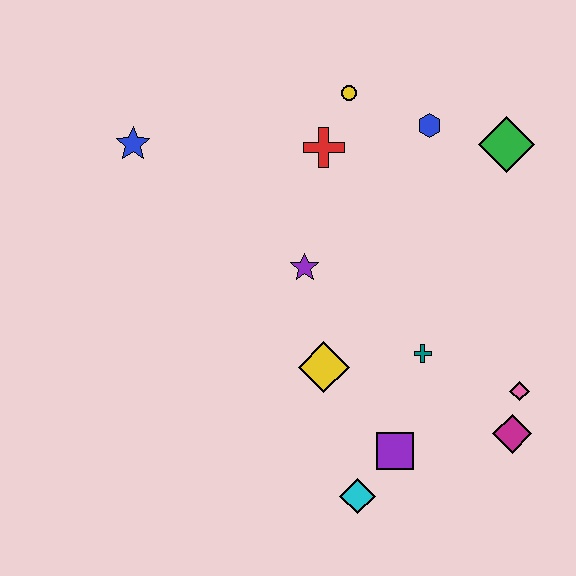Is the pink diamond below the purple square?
No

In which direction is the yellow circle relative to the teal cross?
The yellow circle is above the teal cross.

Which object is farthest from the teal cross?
The blue star is farthest from the teal cross.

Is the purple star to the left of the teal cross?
Yes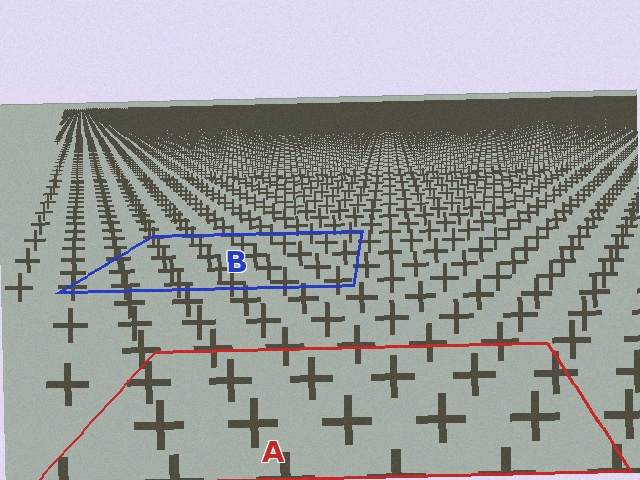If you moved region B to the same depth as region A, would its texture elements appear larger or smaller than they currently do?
They would appear larger. At a closer depth, the same texture elements are projected at a bigger on-screen size.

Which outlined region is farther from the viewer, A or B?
Region B is farther from the viewer — the texture elements inside it appear smaller and more densely packed.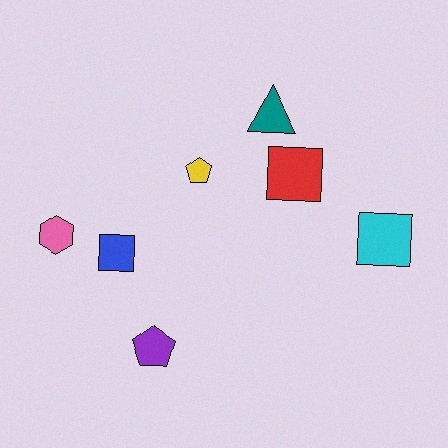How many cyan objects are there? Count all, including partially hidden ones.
There is 1 cyan object.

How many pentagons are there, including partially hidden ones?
There are 2 pentagons.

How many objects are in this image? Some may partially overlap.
There are 7 objects.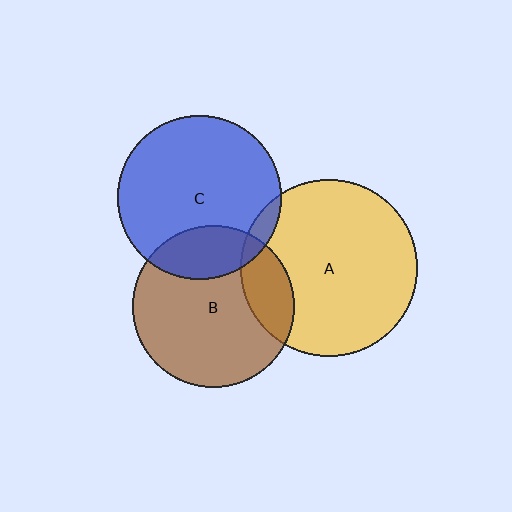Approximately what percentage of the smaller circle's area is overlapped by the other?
Approximately 20%.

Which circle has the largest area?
Circle A (yellow).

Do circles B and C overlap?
Yes.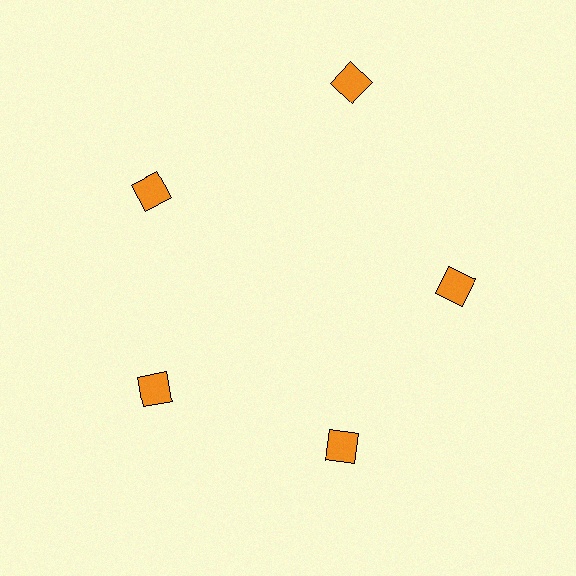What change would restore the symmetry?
The symmetry would be restored by moving it inward, back onto the ring so that all 5 squares sit at equal angles and equal distance from the center.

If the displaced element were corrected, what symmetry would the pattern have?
It would have 5-fold rotational symmetry — the pattern would map onto itself every 72 degrees.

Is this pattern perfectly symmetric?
No. The 5 orange squares are arranged in a ring, but one element near the 1 o'clock position is pushed outward from the center, breaking the 5-fold rotational symmetry.